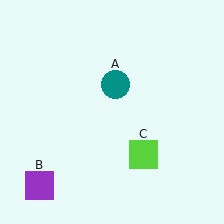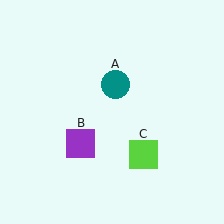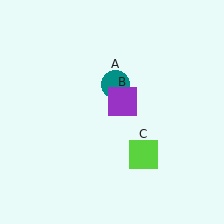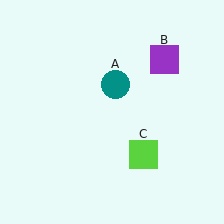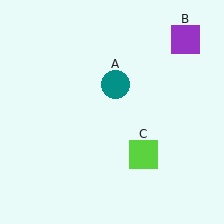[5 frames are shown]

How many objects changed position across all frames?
1 object changed position: purple square (object B).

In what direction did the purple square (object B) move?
The purple square (object B) moved up and to the right.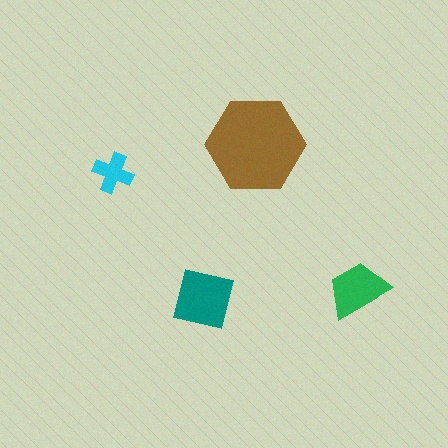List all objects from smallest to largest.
The cyan cross, the green trapezoid, the teal square, the brown hexagon.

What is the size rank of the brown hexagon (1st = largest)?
1st.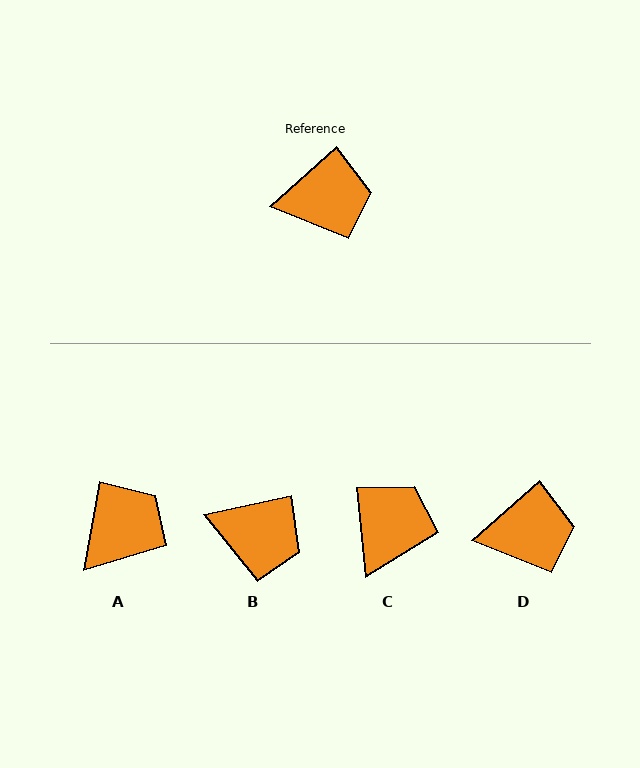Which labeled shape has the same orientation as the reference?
D.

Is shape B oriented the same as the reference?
No, it is off by about 29 degrees.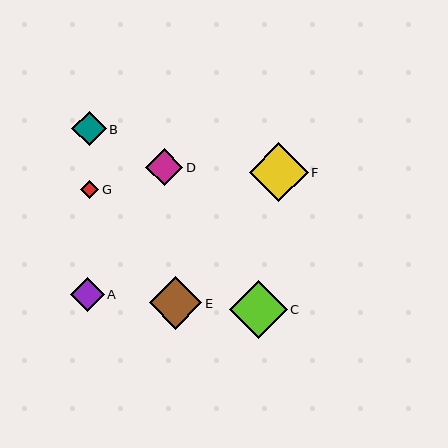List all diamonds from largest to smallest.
From largest to smallest: F, C, E, D, B, A, G.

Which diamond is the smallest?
Diamond G is the smallest with a size of approximately 18 pixels.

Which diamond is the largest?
Diamond F is the largest with a size of approximately 59 pixels.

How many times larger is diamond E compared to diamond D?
Diamond E is approximately 1.4 times the size of diamond D.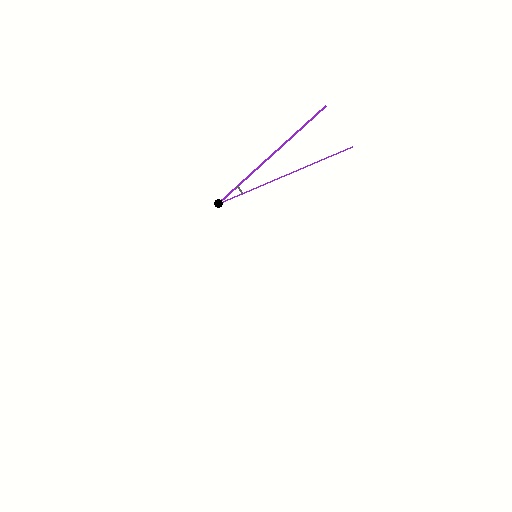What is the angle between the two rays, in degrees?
Approximately 19 degrees.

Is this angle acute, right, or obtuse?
It is acute.